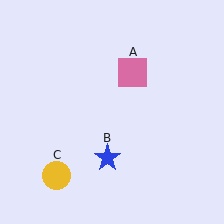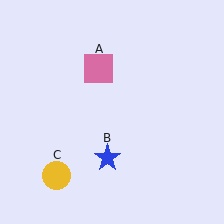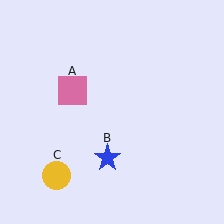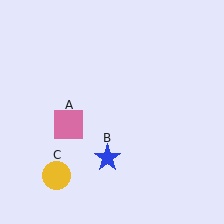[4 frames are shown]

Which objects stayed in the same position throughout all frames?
Blue star (object B) and yellow circle (object C) remained stationary.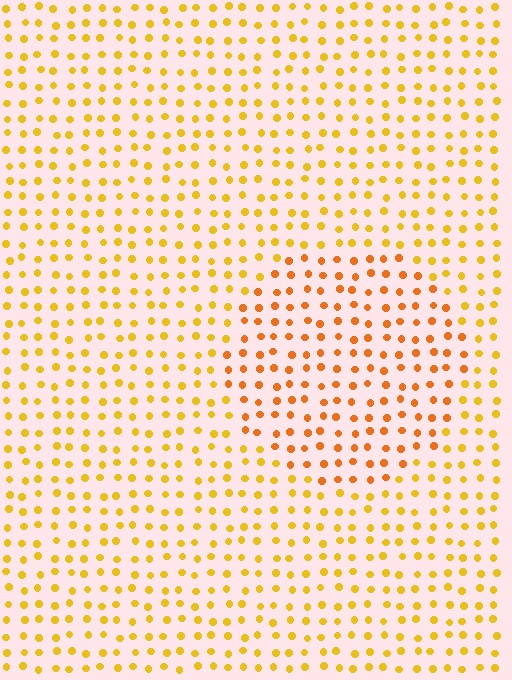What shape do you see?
I see a circle.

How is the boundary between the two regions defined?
The boundary is defined purely by a slight shift in hue (about 24 degrees). Spacing, size, and orientation are identical on both sides.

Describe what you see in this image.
The image is filled with small yellow elements in a uniform arrangement. A circle-shaped region is visible where the elements are tinted to a slightly different hue, forming a subtle color boundary.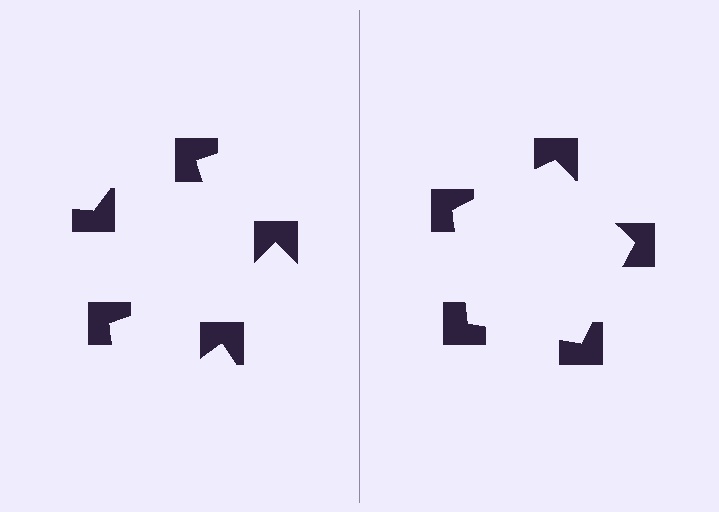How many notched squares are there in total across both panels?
10 — 5 on each side.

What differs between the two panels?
The notched squares are positioned identically on both sides; only the wedge orientations differ. On the right they align to a pentagon; on the left they are misaligned.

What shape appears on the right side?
An illusory pentagon.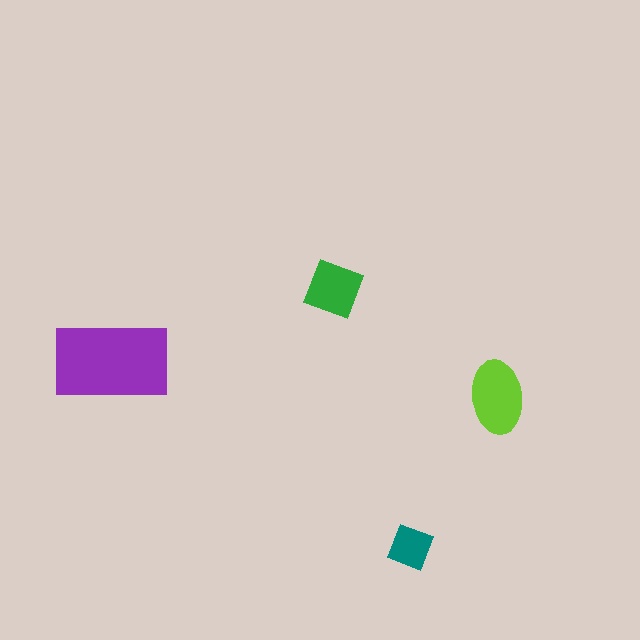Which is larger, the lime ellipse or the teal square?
The lime ellipse.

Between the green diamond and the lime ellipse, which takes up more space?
The lime ellipse.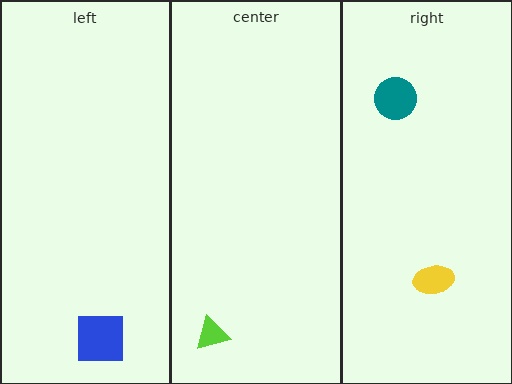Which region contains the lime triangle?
The center region.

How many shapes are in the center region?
1.